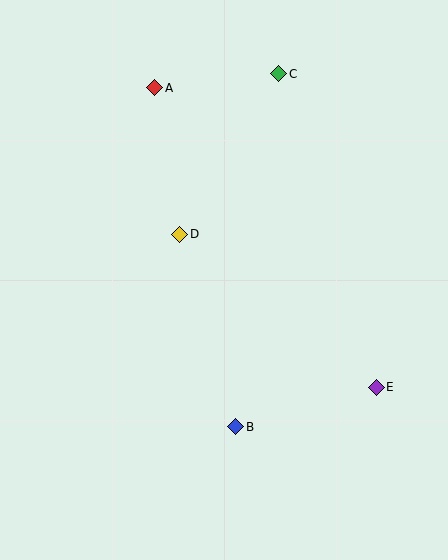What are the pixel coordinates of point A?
Point A is at (155, 88).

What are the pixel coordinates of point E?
Point E is at (376, 387).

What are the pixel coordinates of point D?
Point D is at (180, 234).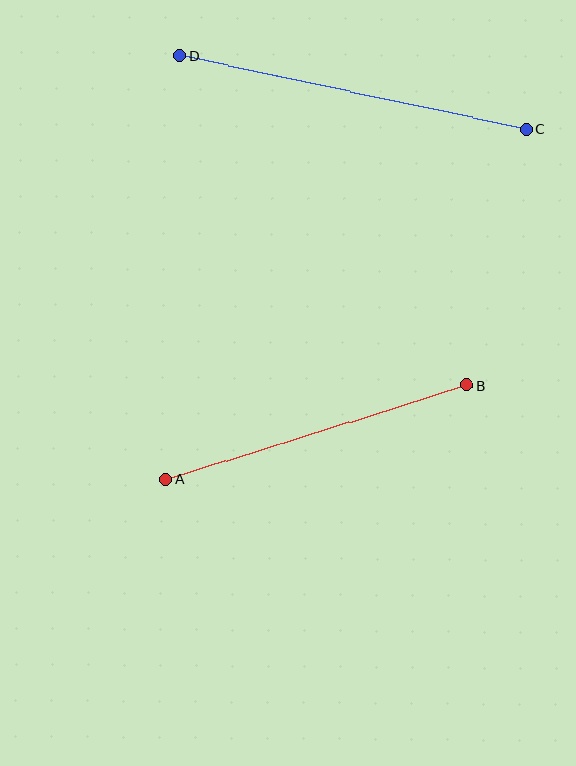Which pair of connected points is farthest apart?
Points C and D are farthest apart.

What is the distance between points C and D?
The distance is approximately 354 pixels.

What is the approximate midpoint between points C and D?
The midpoint is at approximately (353, 93) pixels.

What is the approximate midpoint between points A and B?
The midpoint is at approximately (316, 432) pixels.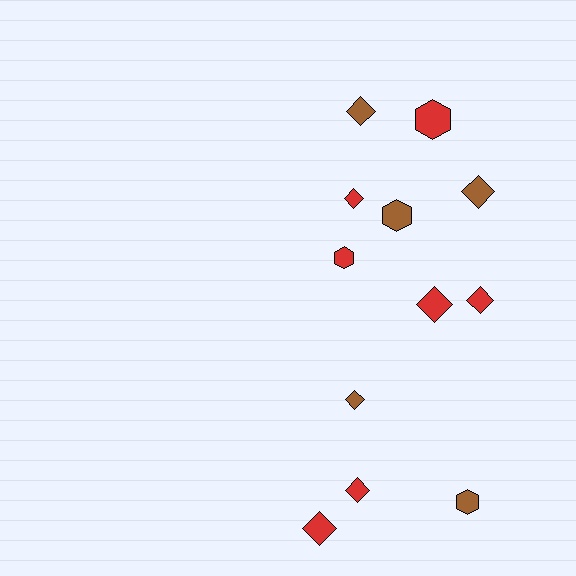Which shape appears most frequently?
Diamond, with 8 objects.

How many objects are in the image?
There are 12 objects.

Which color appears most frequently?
Red, with 7 objects.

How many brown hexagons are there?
There are 2 brown hexagons.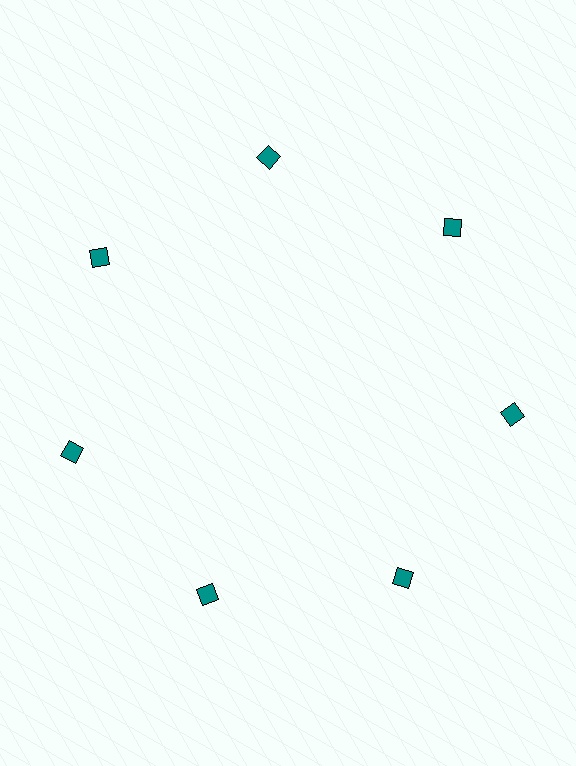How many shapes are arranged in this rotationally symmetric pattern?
There are 7 shapes, arranged in 7 groups of 1.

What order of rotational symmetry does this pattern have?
This pattern has 7-fold rotational symmetry.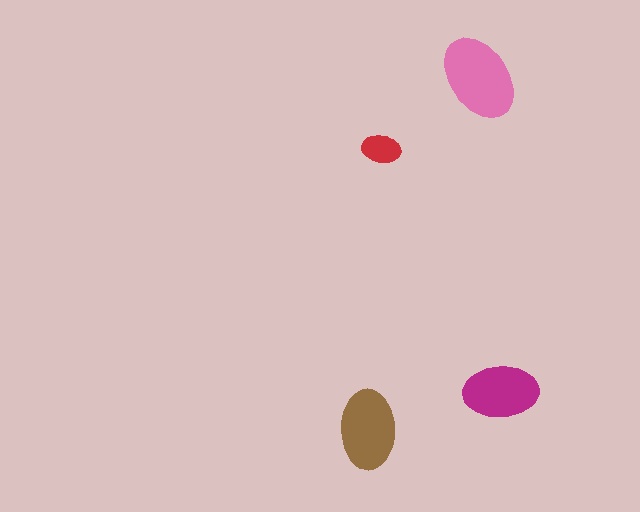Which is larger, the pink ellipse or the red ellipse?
The pink one.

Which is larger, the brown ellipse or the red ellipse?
The brown one.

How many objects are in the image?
There are 4 objects in the image.